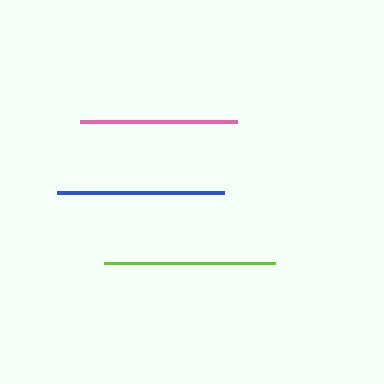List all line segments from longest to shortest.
From longest to shortest: lime, blue, pink.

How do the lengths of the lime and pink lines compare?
The lime and pink lines are approximately the same length.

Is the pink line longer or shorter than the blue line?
The blue line is longer than the pink line.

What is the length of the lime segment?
The lime segment is approximately 171 pixels long.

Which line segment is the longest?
The lime line is the longest at approximately 171 pixels.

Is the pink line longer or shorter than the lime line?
The lime line is longer than the pink line.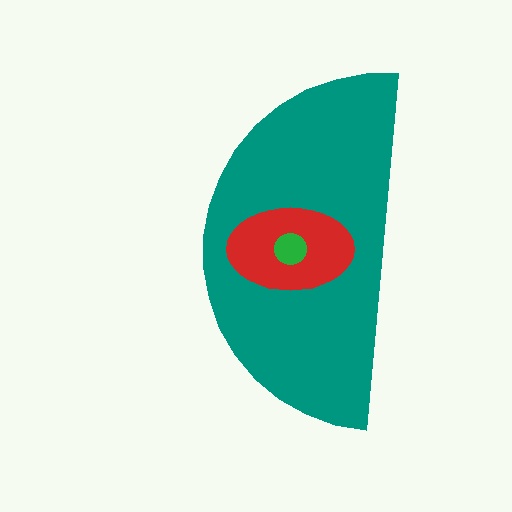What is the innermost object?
The green circle.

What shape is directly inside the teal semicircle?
The red ellipse.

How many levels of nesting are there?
3.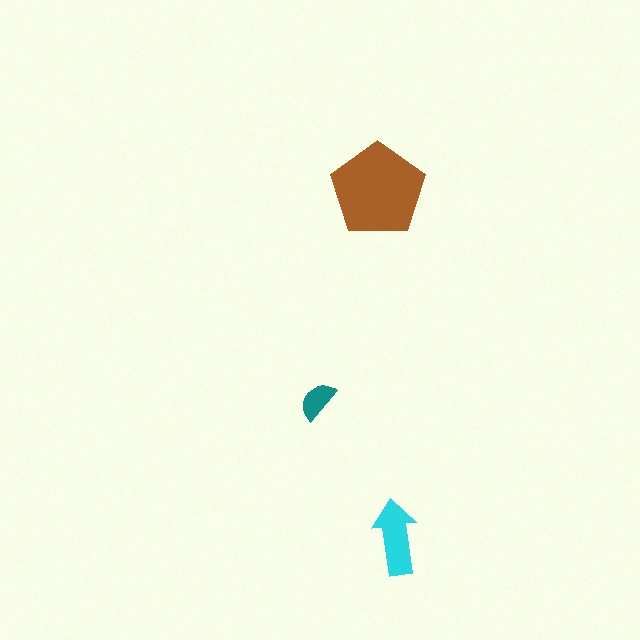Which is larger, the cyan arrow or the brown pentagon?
The brown pentagon.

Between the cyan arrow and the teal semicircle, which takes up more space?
The cyan arrow.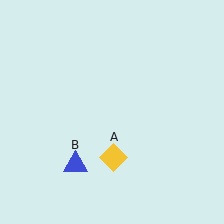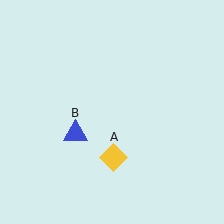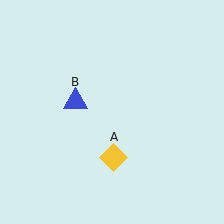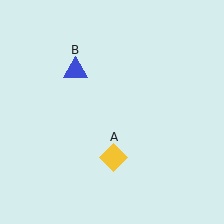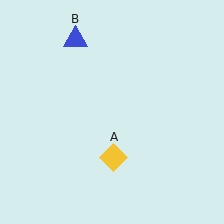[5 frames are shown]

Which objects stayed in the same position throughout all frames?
Yellow diamond (object A) remained stationary.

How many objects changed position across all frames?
1 object changed position: blue triangle (object B).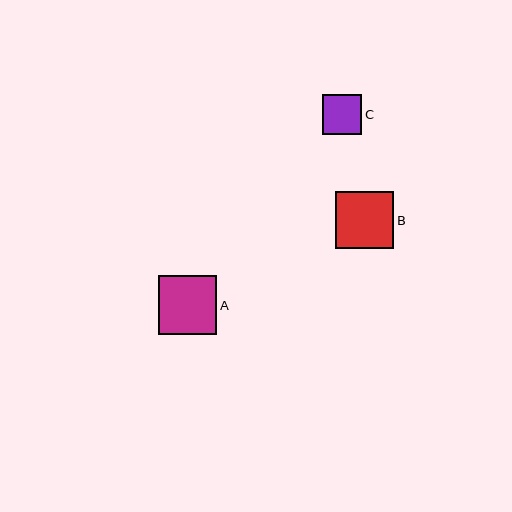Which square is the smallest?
Square C is the smallest with a size of approximately 40 pixels.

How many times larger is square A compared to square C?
Square A is approximately 1.5 times the size of square C.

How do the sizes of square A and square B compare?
Square A and square B are approximately the same size.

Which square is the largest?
Square A is the largest with a size of approximately 58 pixels.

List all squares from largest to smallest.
From largest to smallest: A, B, C.